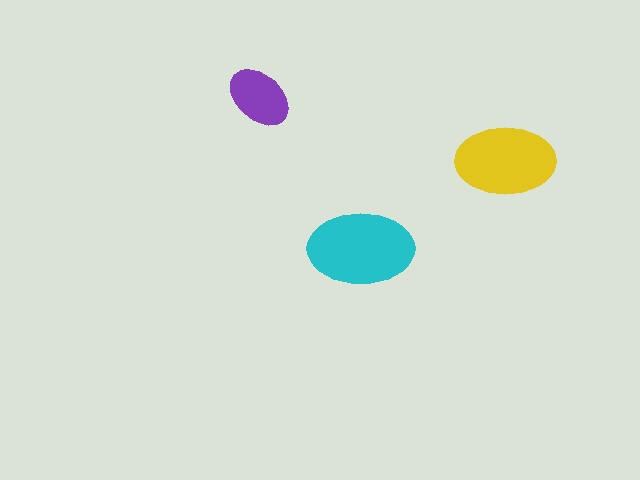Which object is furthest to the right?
The yellow ellipse is rightmost.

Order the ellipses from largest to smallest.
the cyan one, the yellow one, the purple one.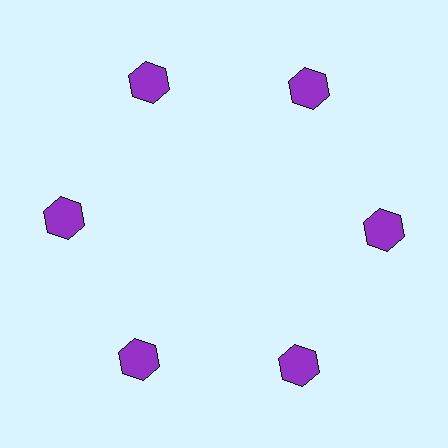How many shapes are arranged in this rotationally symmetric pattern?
There are 6 shapes, arranged in 6 groups of 1.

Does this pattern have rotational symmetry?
Yes, this pattern has 6-fold rotational symmetry. It looks the same after rotating 60 degrees around the center.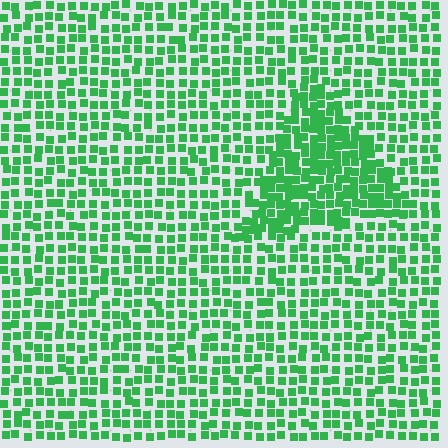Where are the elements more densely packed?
The elements are more densely packed inside the triangle boundary.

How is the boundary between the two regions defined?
The boundary is defined by a change in element density (approximately 1.7x ratio). All elements are the same color, size, and shape.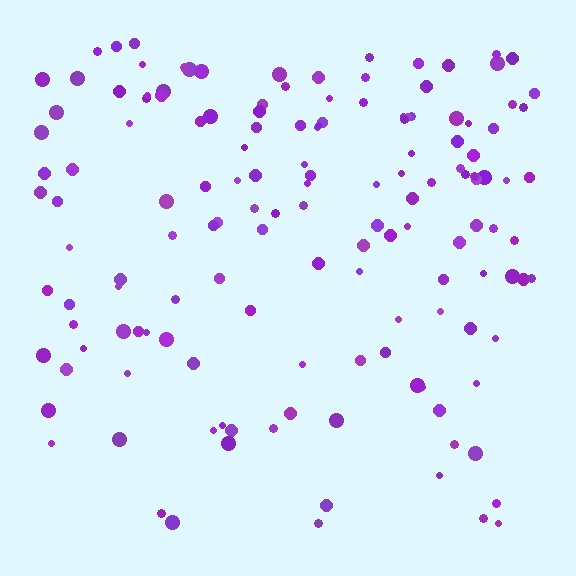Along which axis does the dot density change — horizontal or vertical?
Vertical.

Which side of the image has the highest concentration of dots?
The top.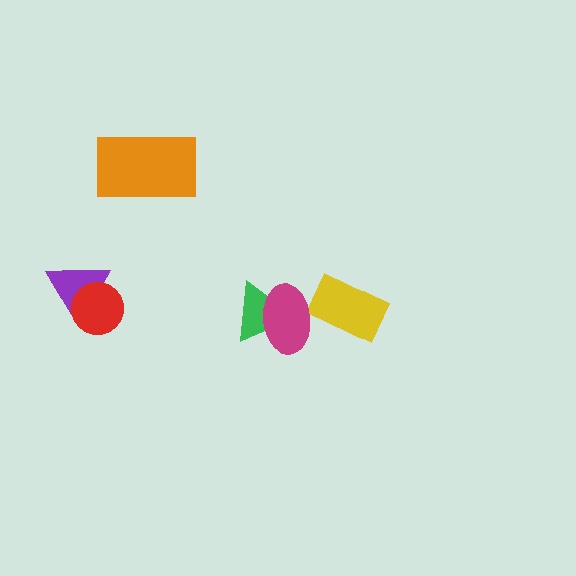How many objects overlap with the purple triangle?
1 object overlaps with the purple triangle.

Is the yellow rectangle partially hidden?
Yes, it is partially covered by another shape.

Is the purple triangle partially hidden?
Yes, it is partially covered by another shape.